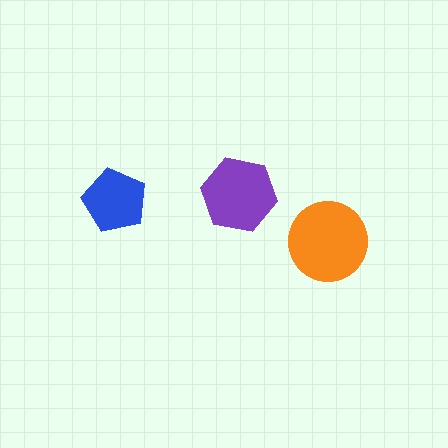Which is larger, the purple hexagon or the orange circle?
The orange circle.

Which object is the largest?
The orange circle.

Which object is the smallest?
The blue pentagon.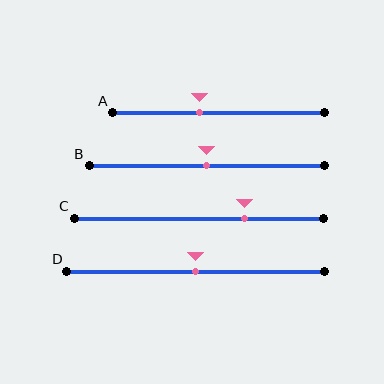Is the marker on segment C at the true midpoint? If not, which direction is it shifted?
No, the marker on segment C is shifted to the right by about 18% of the segment length.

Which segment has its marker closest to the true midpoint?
Segment B has its marker closest to the true midpoint.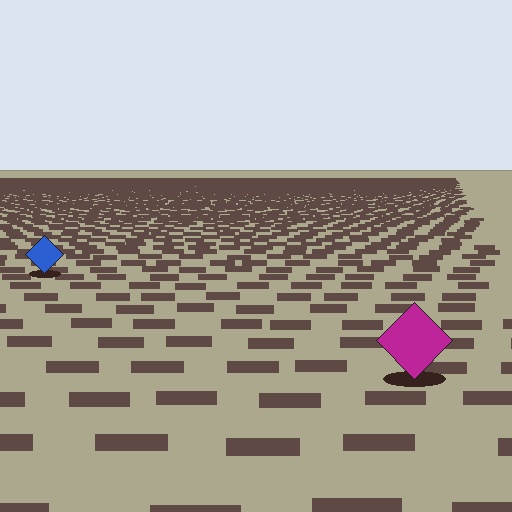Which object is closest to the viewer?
The magenta diamond is closest. The texture marks near it are larger and more spread out.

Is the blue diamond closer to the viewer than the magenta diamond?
No. The magenta diamond is closer — you can tell from the texture gradient: the ground texture is coarser near it.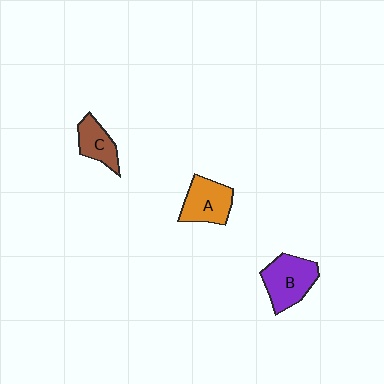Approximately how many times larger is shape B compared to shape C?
Approximately 1.5 times.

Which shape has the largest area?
Shape B (purple).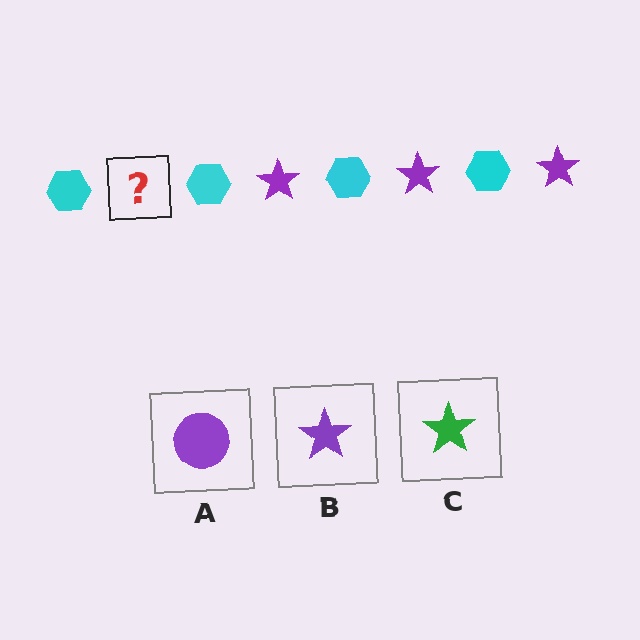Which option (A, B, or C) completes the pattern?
B.